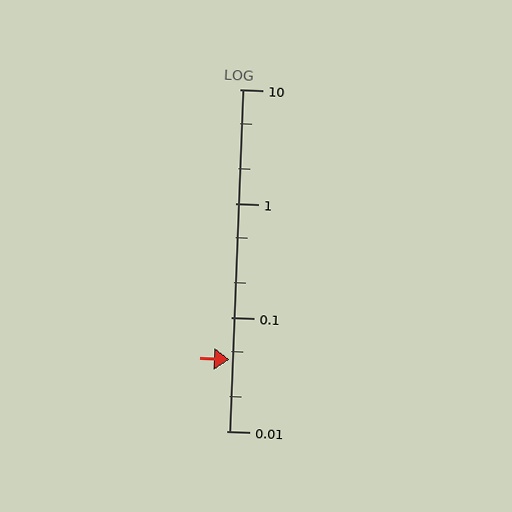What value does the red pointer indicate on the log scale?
The pointer indicates approximately 0.042.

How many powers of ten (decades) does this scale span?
The scale spans 3 decades, from 0.01 to 10.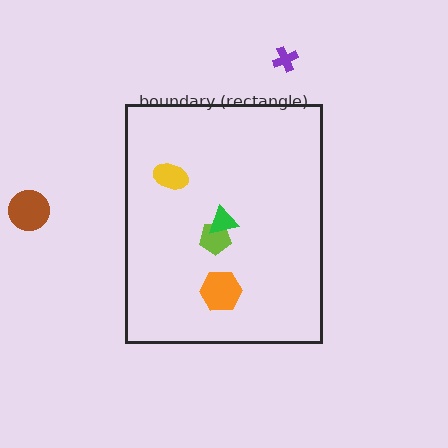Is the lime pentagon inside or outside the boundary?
Inside.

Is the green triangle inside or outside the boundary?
Inside.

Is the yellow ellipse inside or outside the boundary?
Inside.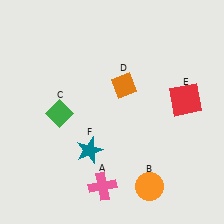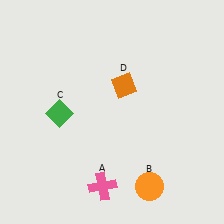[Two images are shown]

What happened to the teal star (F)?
The teal star (F) was removed in Image 2. It was in the bottom-left area of Image 1.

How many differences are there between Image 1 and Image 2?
There are 2 differences between the two images.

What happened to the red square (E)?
The red square (E) was removed in Image 2. It was in the top-right area of Image 1.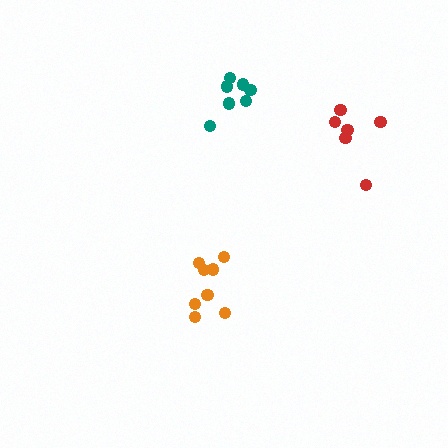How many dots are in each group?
Group 1: 8 dots, Group 2: 6 dots, Group 3: 7 dots (21 total).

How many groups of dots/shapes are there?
There are 3 groups.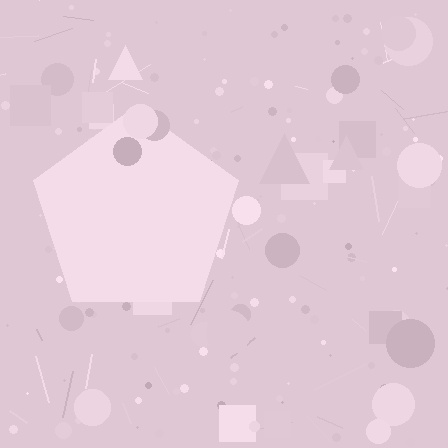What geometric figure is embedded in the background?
A pentagon is embedded in the background.